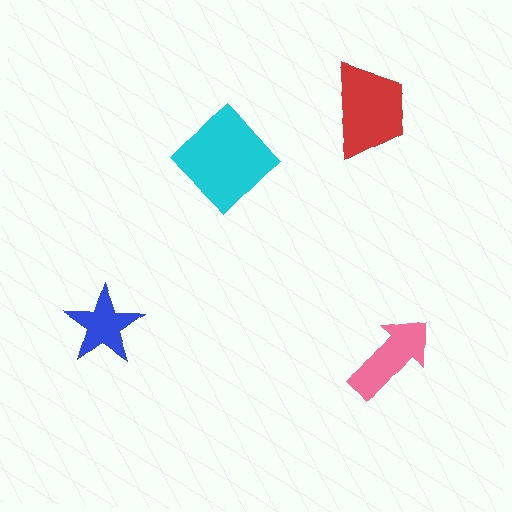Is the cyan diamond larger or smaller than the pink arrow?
Larger.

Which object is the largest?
The cyan diamond.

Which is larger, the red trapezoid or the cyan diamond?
The cyan diamond.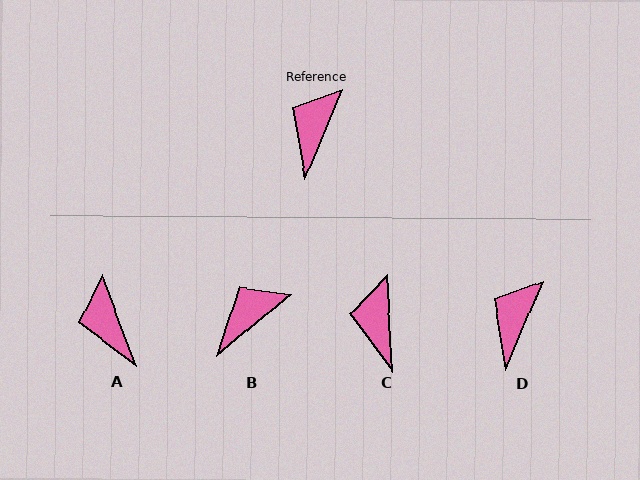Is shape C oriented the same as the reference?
No, it is off by about 26 degrees.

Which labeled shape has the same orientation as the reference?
D.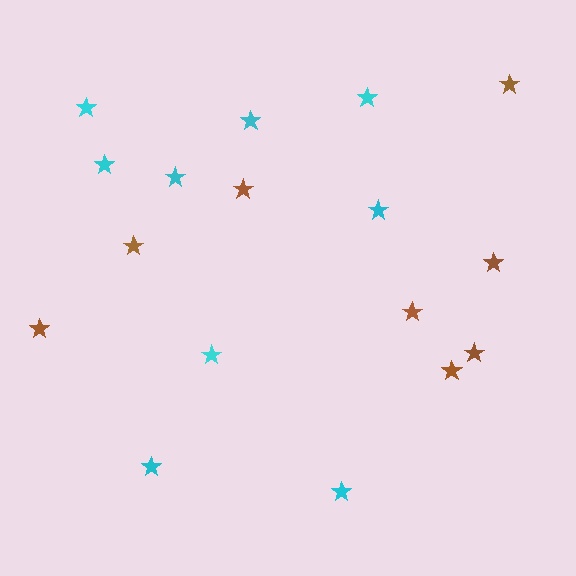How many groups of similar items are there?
There are 2 groups: one group of brown stars (8) and one group of cyan stars (9).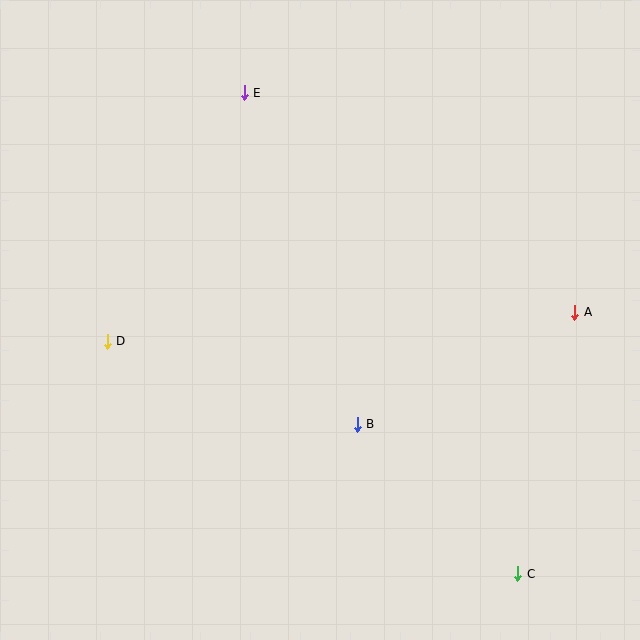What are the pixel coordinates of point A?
Point A is at (575, 312).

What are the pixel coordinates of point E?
Point E is at (244, 93).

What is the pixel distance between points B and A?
The distance between B and A is 245 pixels.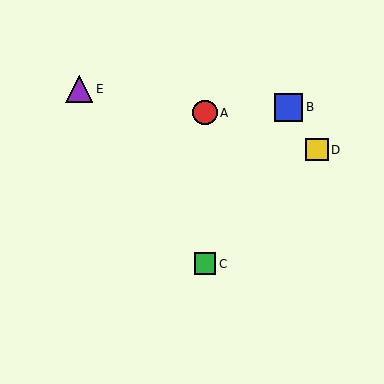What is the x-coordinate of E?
Object E is at x≈79.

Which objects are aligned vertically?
Objects A, C are aligned vertically.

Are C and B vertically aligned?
No, C is at x≈205 and B is at x≈289.